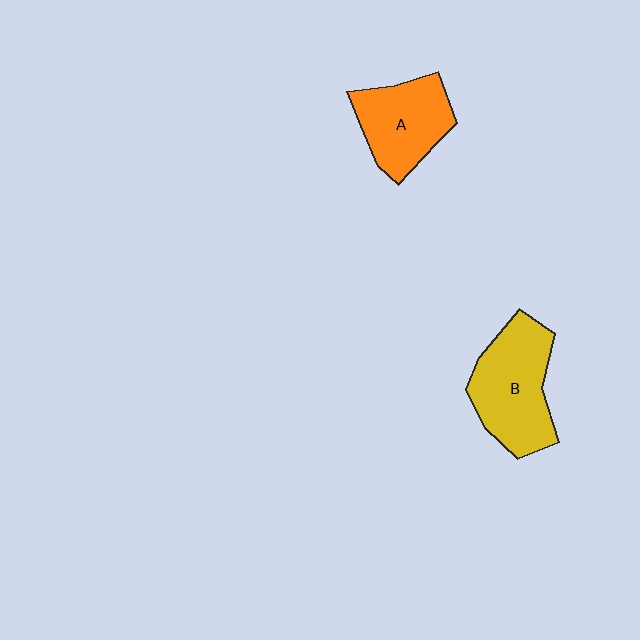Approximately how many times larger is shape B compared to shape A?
Approximately 1.2 times.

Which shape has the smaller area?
Shape A (orange).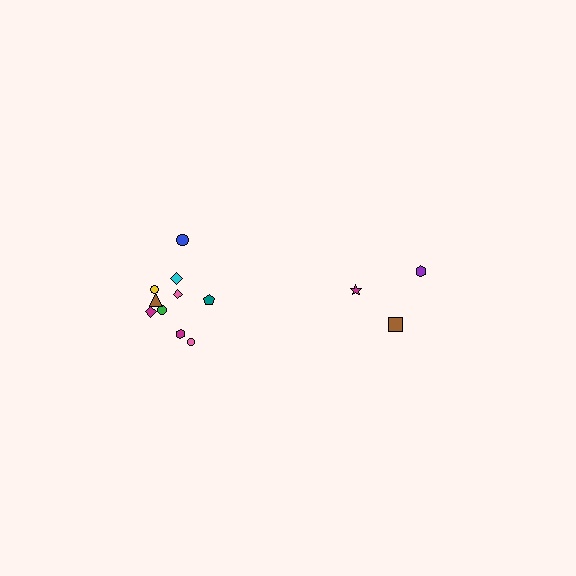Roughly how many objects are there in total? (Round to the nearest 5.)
Roughly 15 objects in total.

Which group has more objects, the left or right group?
The left group.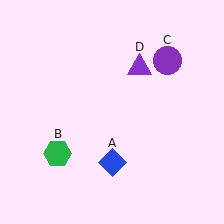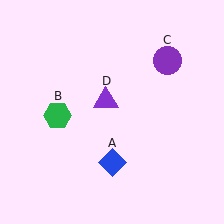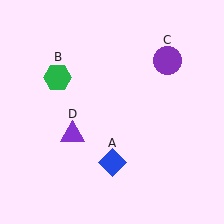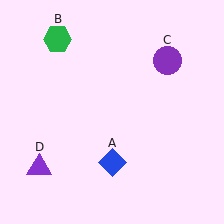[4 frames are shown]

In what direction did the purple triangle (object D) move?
The purple triangle (object D) moved down and to the left.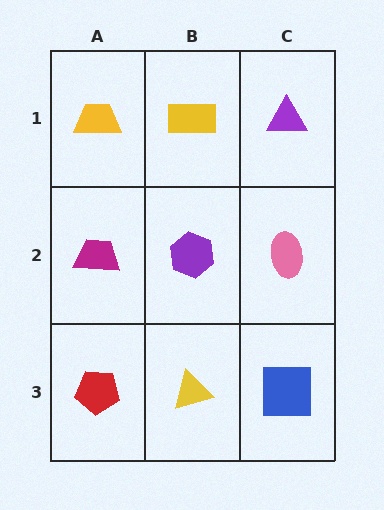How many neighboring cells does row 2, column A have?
3.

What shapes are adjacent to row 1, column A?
A magenta trapezoid (row 2, column A), a yellow rectangle (row 1, column B).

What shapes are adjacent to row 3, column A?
A magenta trapezoid (row 2, column A), a yellow triangle (row 3, column B).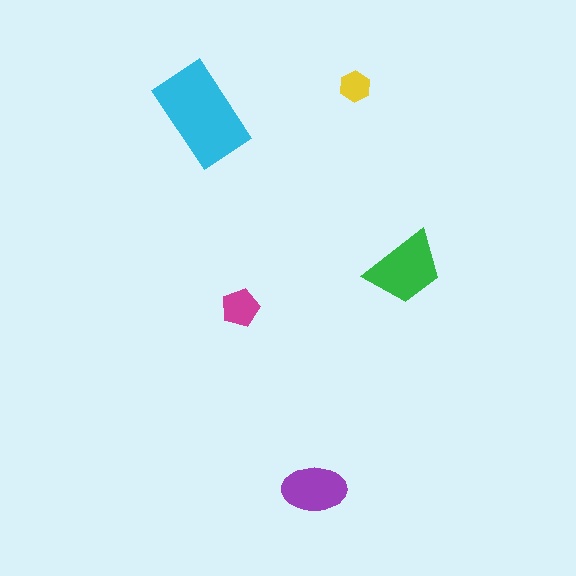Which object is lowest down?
The purple ellipse is bottommost.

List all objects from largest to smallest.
The cyan rectangle, the green trapezoid, the purple ellipse, the magenta pentagon, the yellow hexagon.